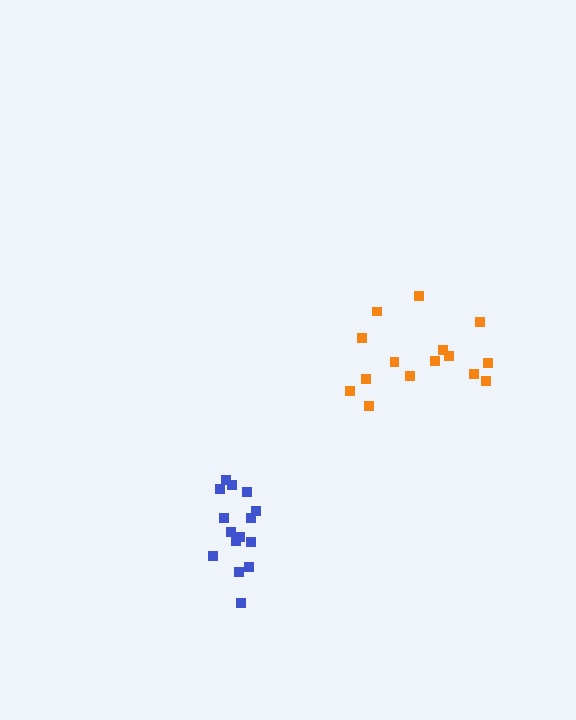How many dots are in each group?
Group 1: 15 dots, Group 2: 15 dots (30 total).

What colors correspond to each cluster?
The clusters are colored: blue, orange.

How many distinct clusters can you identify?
There are 2 distinct clusters.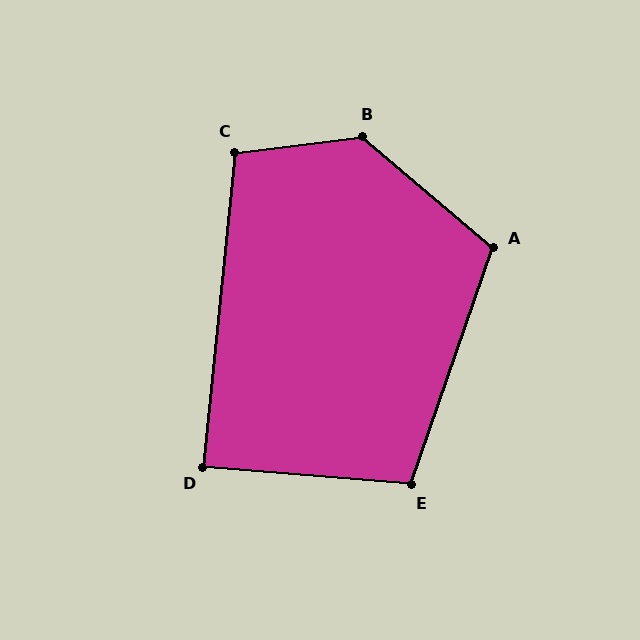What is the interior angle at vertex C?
Approximately 103 degrees (obtuse).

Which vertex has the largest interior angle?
B, at approximately 133 degrees.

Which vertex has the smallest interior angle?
D, at approximately 89 degrees.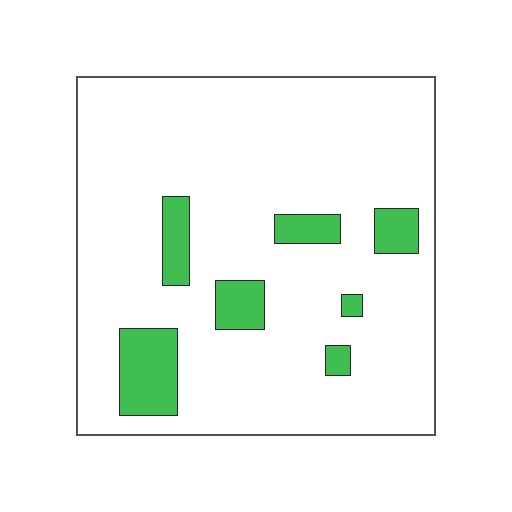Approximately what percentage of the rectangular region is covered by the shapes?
Approximately 10%.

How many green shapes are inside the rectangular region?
7.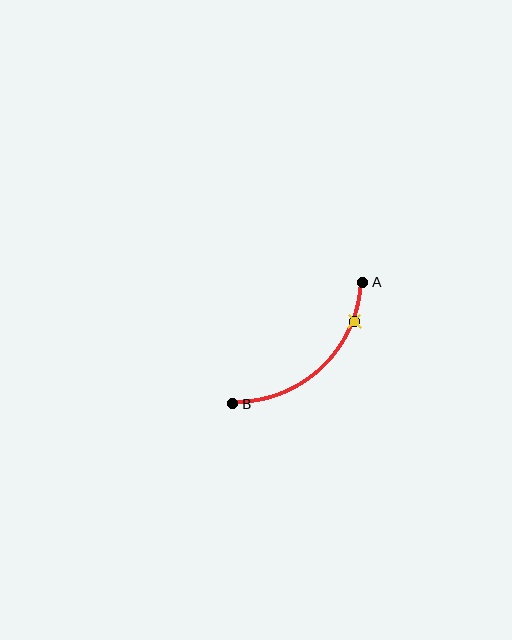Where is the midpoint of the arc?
The arc midpoint is the point on the curve farthest from the straight line joining A and B. It sits below and to the right of that line.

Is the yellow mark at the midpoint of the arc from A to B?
No. The yellow mark lies on the arc but is closer to endpoint A. The arc midpoint would be at the point on the curve equidistant along the arc from both A and B.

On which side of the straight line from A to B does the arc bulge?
The arc bulges below and to the right of the straight line connecting A and B.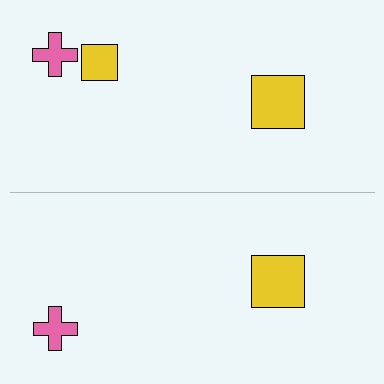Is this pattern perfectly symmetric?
No, the pattern is not perfectly symmetric. A yellow square is missing from the bottom side.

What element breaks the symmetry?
A yellow square is missing from the bottom side.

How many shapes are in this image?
There are 5 shapes in this image.